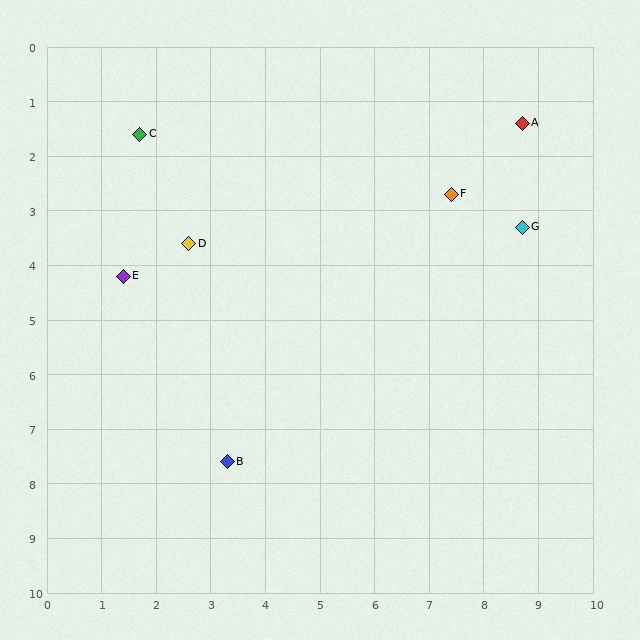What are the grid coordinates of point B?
Point B is at approximately (3.3, 7.6).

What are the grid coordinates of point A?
Point A is at approximately (8.7, 1.4).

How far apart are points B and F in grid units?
Points B and F are about 6.4 grid units apart.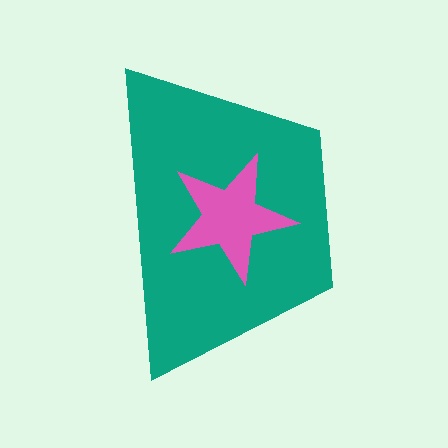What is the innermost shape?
The pink star.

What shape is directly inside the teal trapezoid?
The pink star.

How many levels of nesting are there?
2.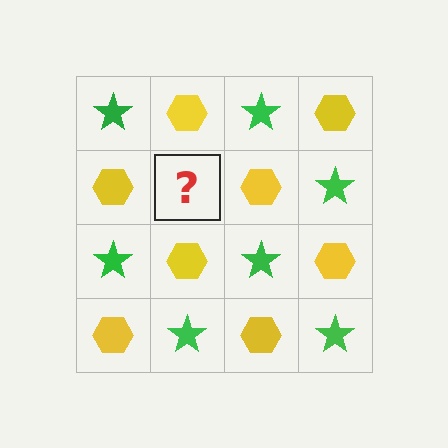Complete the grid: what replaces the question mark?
The question mark should be replaced with a green star.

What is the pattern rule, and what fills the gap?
The rule is that it alternates green star and yellow hexagon in a checkerboard pattern. The gap should be filled with a green star.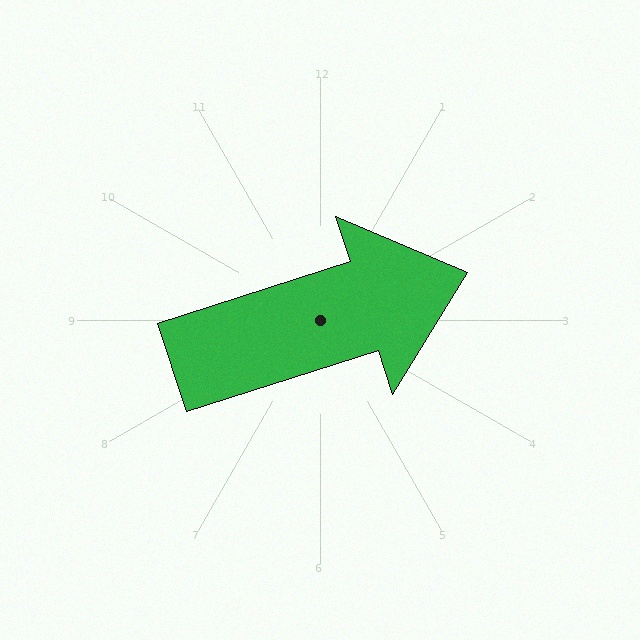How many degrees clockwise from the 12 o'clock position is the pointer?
Approximately 72 degrees.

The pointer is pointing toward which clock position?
Roughly 2 o'clock.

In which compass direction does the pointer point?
East.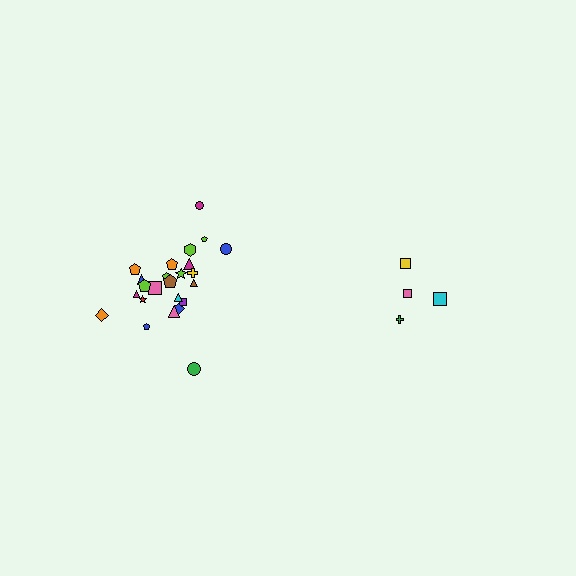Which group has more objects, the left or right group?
The left group.